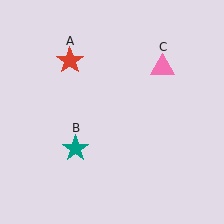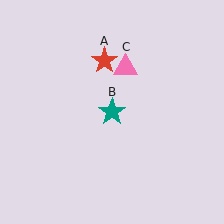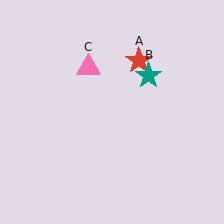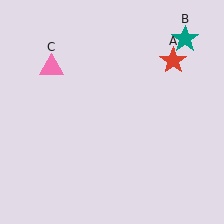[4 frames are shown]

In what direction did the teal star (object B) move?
The teal star (object B) moved up and to the right.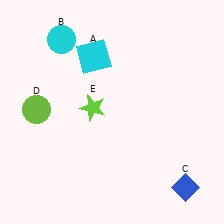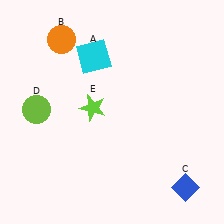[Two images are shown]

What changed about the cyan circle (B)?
In Image 1, B is cyan. In Image 2, it changed to orange.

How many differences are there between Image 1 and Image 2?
There is 1 difference between the two images.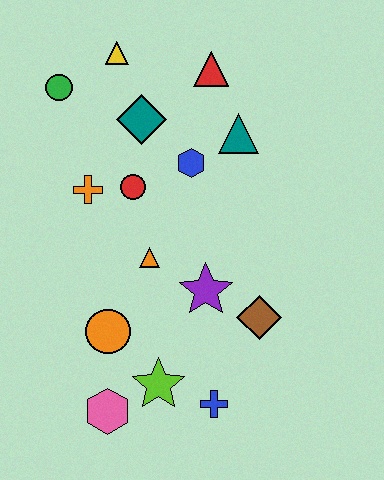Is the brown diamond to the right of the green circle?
Yes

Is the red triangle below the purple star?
No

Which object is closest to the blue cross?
The lime star is closest to the blue cross.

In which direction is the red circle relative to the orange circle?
The red circle is above the orange circle.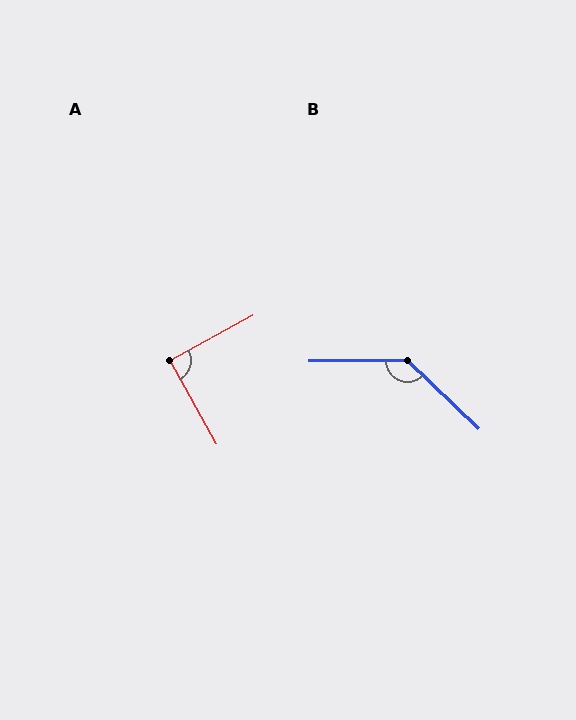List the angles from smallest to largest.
A (89°), B (136°).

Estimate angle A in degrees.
Approximately 89 degrees.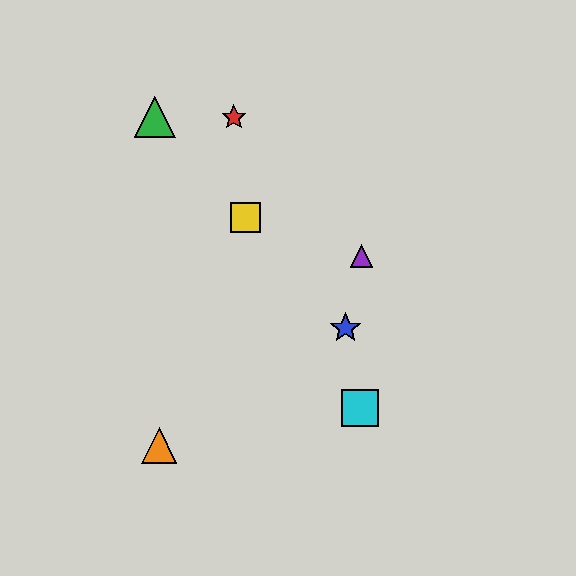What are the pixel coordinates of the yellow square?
The yellow square is at (246, 217).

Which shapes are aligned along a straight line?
The blue star, the green triangle, the yellow square are aligned along a straight line.